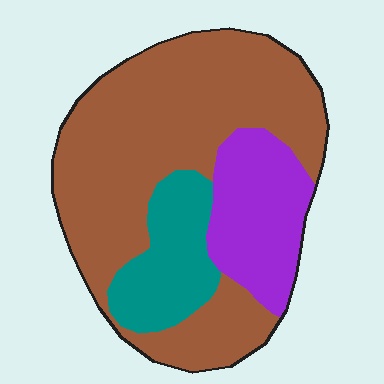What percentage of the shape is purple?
Purple covers 20% of the shape.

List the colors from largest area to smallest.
From largest to smallest: brown, purple, teal.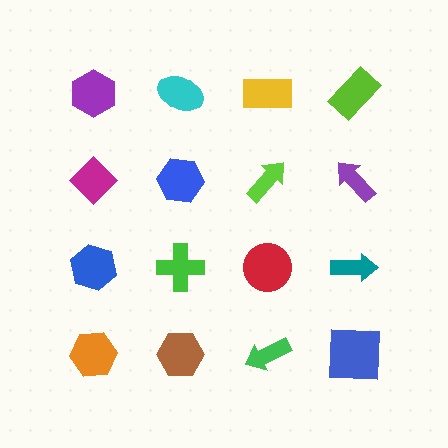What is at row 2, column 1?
A magenta diamond.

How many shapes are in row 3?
4 shapes.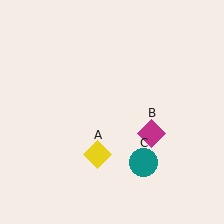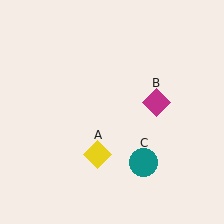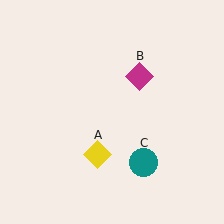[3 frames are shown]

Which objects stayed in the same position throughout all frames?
Yellow diamond (object A) and teal circle (object C) remained stationary.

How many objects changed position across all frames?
1 object changed position: magenta diamond (object B).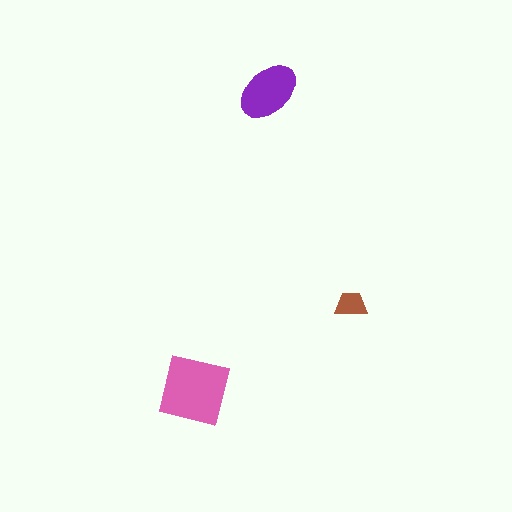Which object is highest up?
The purple ellipse is topmost.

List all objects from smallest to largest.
The brown trapezoid, the purple ellipse, the pink square.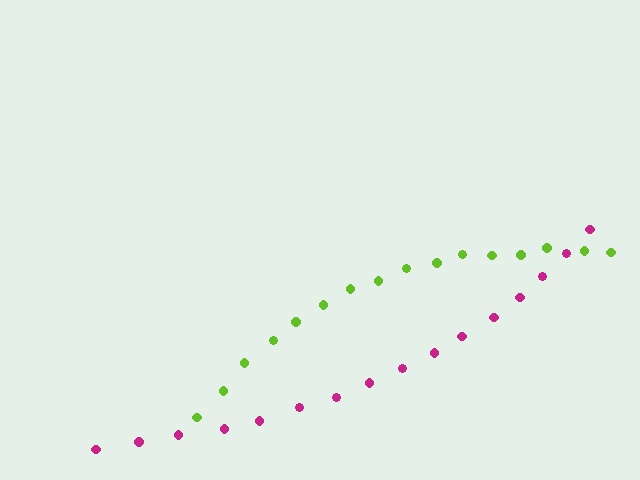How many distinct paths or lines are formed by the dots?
There are 2 distinct paths.